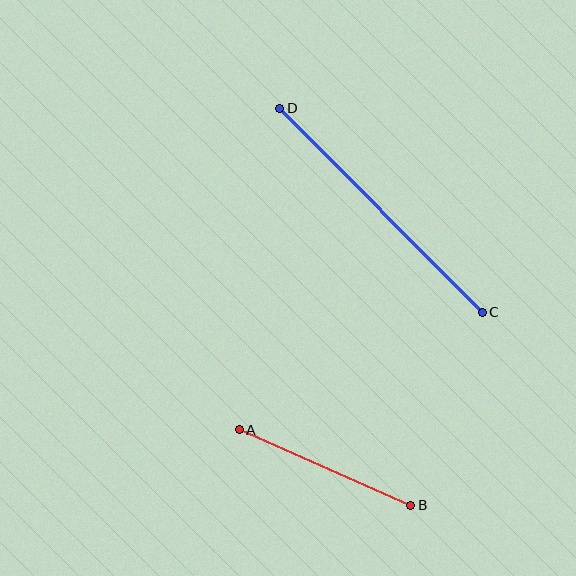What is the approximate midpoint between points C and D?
The midpoint is at approximately (381, 210) pixels.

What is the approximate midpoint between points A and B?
The midpoint is at approximately (325, 468) pixels.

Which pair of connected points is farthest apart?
Points C and D are farthest apart.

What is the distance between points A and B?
The distance is approximately 187 pixels.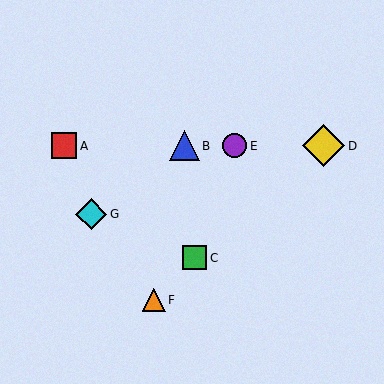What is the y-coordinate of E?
Object E is at y≈146.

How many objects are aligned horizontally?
4 objects (A, B, D, E) are aligned horizontally.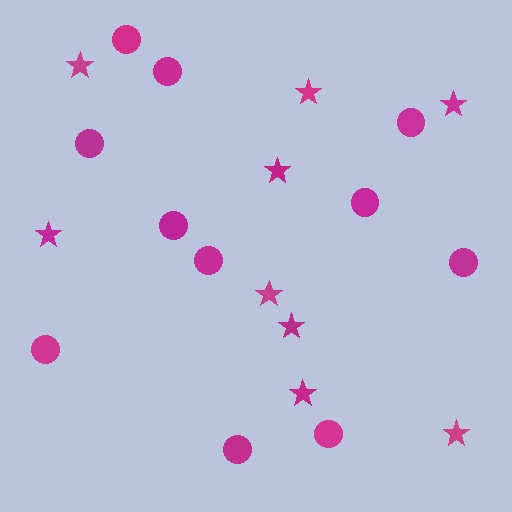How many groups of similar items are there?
There are 2 groups: one group of stars (9) and one group of circles (11).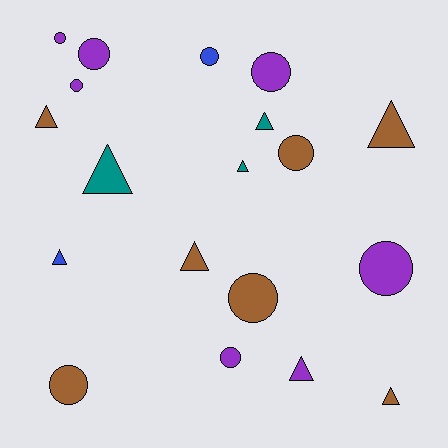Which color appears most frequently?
Brown, with 7 objects.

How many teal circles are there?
There are no teal circles.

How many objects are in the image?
There are 19 objects.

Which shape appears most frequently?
Circle, with 10 objects.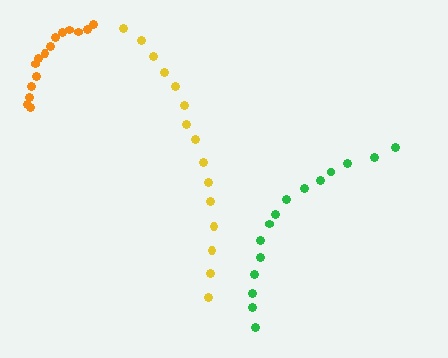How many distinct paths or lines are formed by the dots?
There are 3 distinct paths.